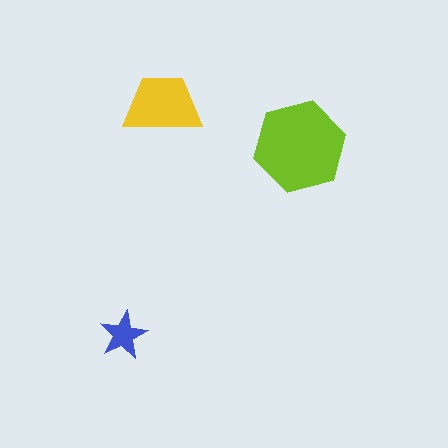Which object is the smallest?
The blue star.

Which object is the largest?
The lime hexagon.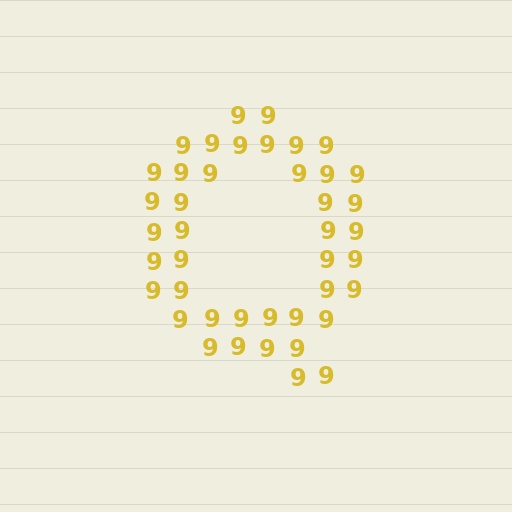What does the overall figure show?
The overall figure shows the letter Q.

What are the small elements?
The small elements are digit 9's.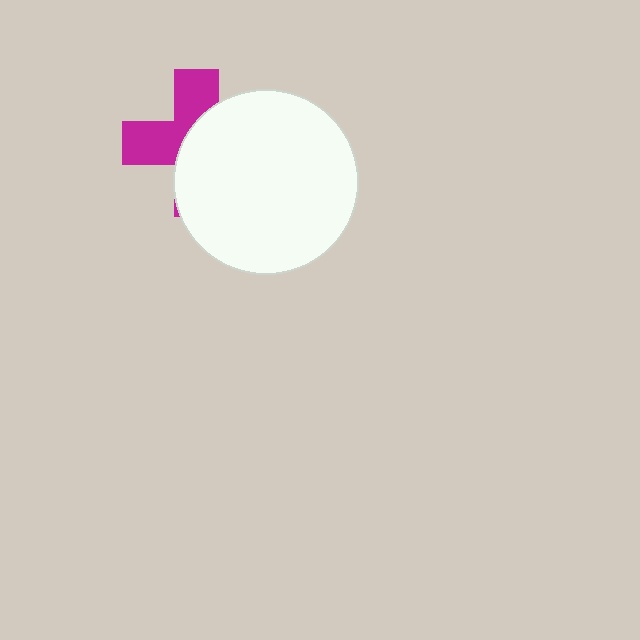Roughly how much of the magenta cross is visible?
A small part of it is visible (roughly 43%).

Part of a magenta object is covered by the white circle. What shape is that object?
It is a cross.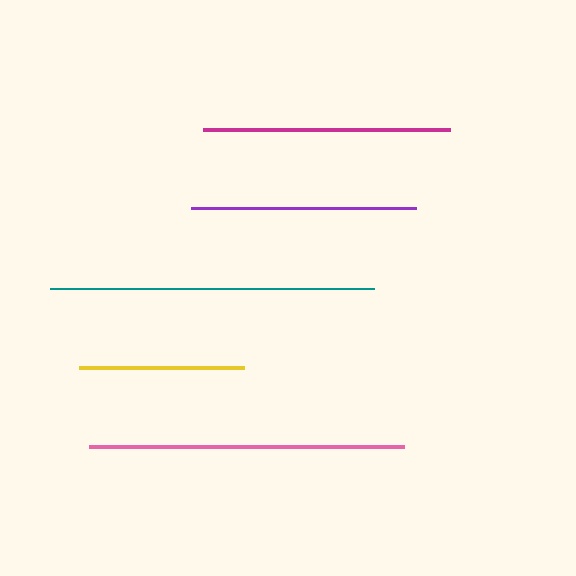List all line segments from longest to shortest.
From longest to shortest: teal, pink, magenta, purple, yellow.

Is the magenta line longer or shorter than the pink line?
The pink line is longer than the magenta line.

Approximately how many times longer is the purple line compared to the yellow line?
The purple line is approximately 1.4 times the length of the yellow line.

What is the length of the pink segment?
The pink segment is approximately 316 pixels long.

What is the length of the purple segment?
The purple segment is approximately 226 pixels long.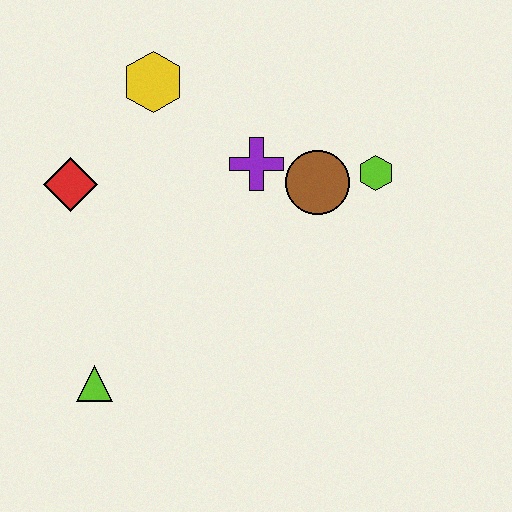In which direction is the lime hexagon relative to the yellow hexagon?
The lime hexagon is to the right of the yellow hexagon.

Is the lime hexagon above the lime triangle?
Yes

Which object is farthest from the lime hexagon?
The lime triangle is farthest from the lime hexagon.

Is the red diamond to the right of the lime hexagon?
No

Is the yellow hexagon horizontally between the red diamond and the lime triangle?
No